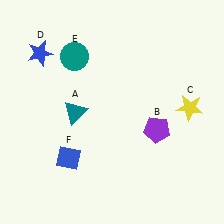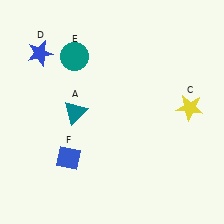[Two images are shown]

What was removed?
The purple pentagon (B) was removed in Image 2.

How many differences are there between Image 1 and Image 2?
There is 1 difference between the two images.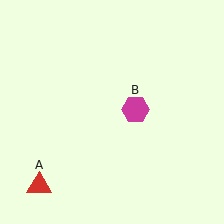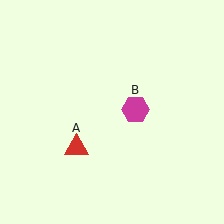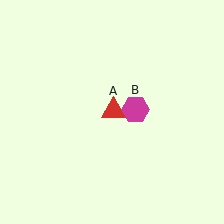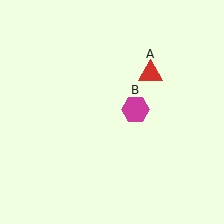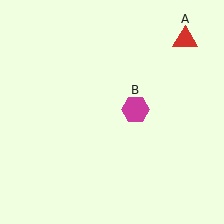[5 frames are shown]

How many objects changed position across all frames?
1 object changed position: red triangle (object A).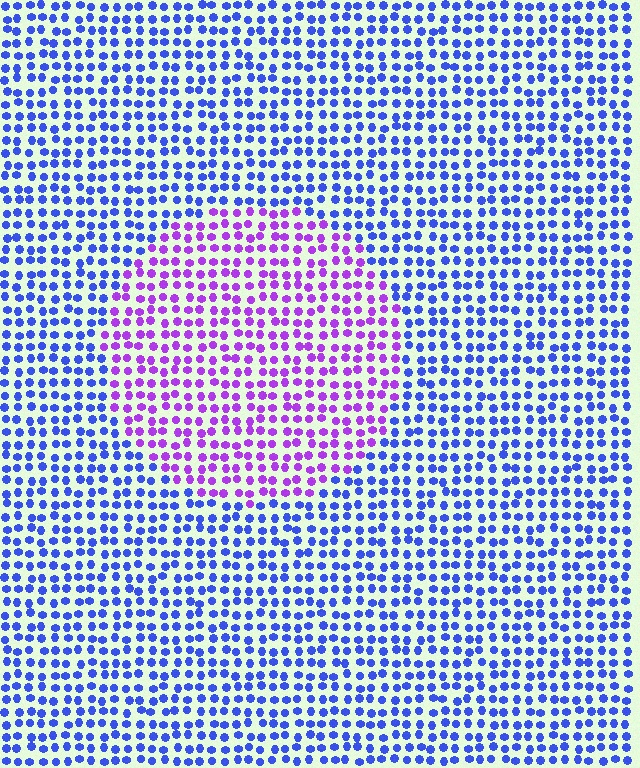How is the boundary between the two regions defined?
The boundary is defined purely by a slight shift in hue (about 49 degrees). Spacing, size, and orientation are identical on both sides.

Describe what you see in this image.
The image is filled with small blue elements in a uniform arrangement. A circle-shaped region is visible where the elements are tinted to a slightly different hue, forming a subtle color boundary.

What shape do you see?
I see a circle.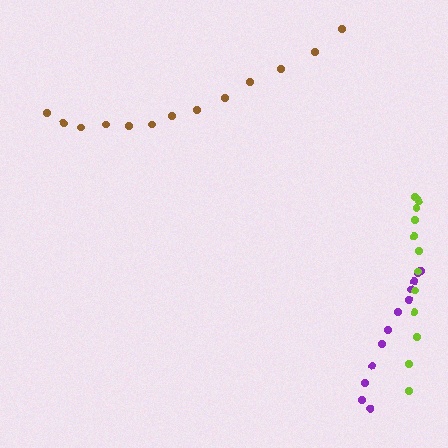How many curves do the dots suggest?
There are 3 distinct paths.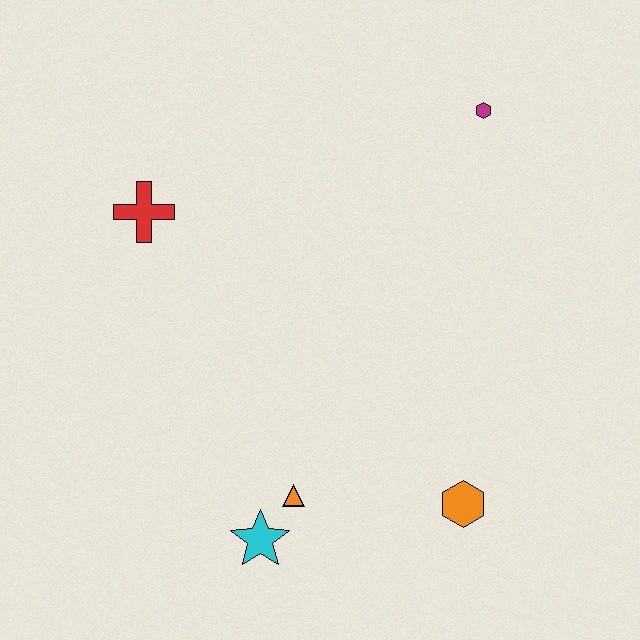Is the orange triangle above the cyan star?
Yes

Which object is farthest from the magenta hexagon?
The cyan star is farthest from the magenta hexagon.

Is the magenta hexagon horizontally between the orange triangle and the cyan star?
No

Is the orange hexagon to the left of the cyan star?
No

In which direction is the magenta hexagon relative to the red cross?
The magenta hexagon is to the right of the red cross.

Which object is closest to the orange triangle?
The cyan star is closest to the orange triangle.